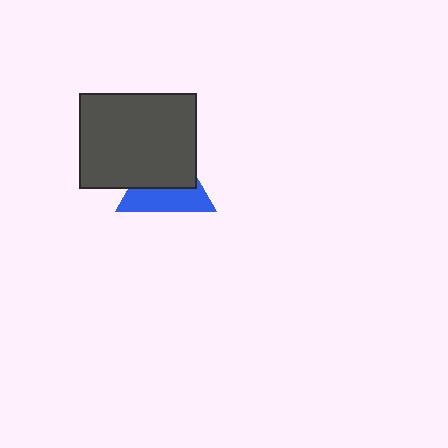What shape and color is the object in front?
The object in front is a dark gray rectangle.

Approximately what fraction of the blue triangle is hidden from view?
Roughly 56% of the blue triangle is hidden behind the dark gray rectangle.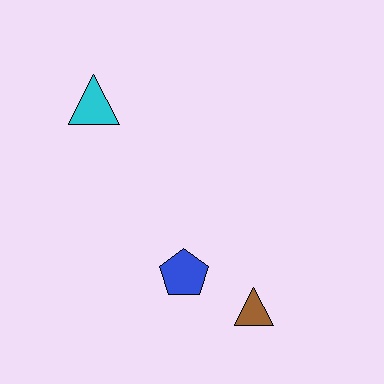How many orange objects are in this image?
There are no orange objects.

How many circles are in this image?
There are no circles.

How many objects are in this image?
There are 3 objects.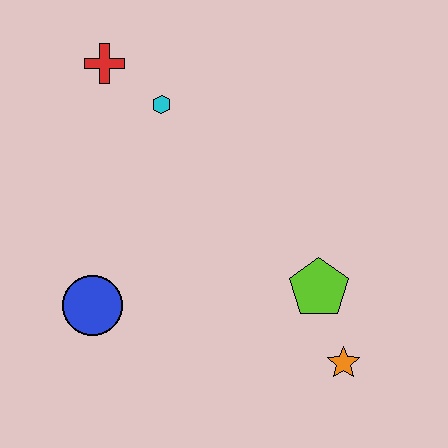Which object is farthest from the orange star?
The red cross is farthest from the orange star.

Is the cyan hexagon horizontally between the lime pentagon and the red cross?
Yes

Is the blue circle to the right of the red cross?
No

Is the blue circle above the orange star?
Yes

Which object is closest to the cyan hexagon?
The red cross is closest to the cyan hexagon.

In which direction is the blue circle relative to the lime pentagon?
The blue circle is to the left of the lime pentagon.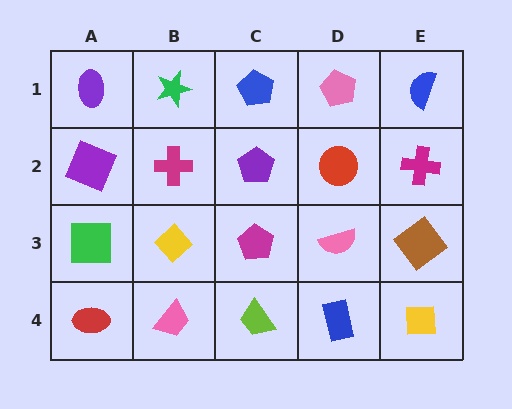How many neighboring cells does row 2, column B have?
4.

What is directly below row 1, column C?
A purple pentagon.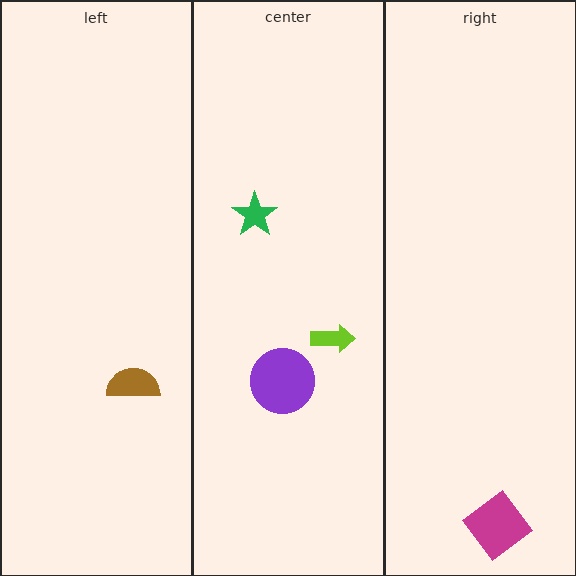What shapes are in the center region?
The green star, the purple circle, the lime arrow.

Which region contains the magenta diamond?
The right region.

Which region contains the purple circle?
The center region.